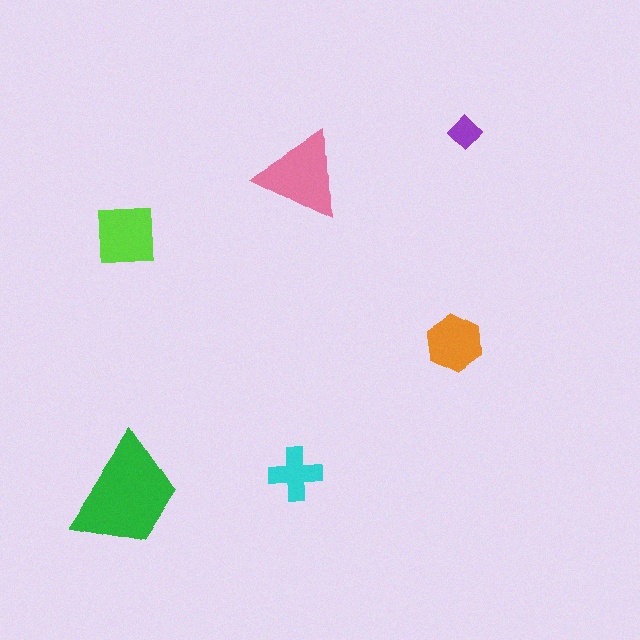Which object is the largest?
The green trapezoid.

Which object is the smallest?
The purple diamond.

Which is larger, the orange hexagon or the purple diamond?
The orange hexagon.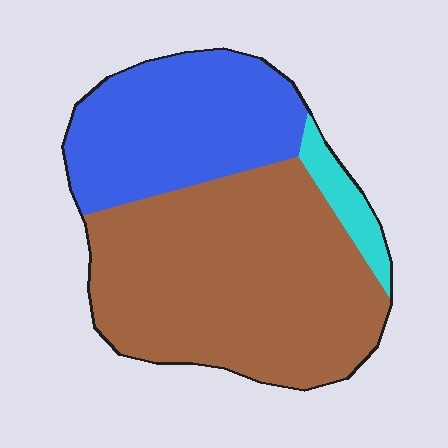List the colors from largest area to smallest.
From largest to smallest: brown, blue, cyan.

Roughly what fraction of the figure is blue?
Blue takes up about one third (1/3) of the figure.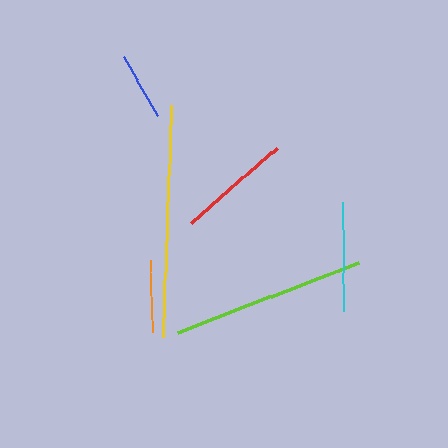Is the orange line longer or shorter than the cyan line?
The cyan line is longer than the orange line.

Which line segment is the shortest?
The blue line is the shortest at approximately 68 pixels.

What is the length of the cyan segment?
The cyan segment is approximately 109 pixels long.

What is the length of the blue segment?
The blue segment is approximately 68 pixels long.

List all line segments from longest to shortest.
From longest to shortest: yellow, lime, red, cyan, orange, blue.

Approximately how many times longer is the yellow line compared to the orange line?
The yellow line is approximately 3.2 times the length of the orange line.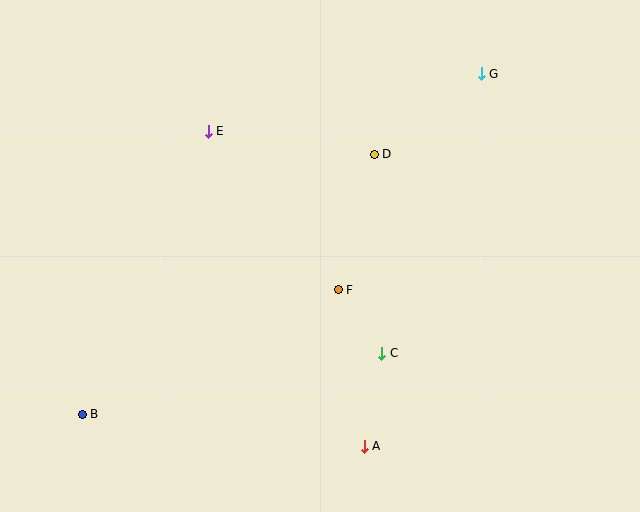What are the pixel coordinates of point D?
Point D is at (374, 154).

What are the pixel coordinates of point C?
Point C is at (382, 353).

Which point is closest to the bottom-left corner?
Point B is closest to the bottom-left corner.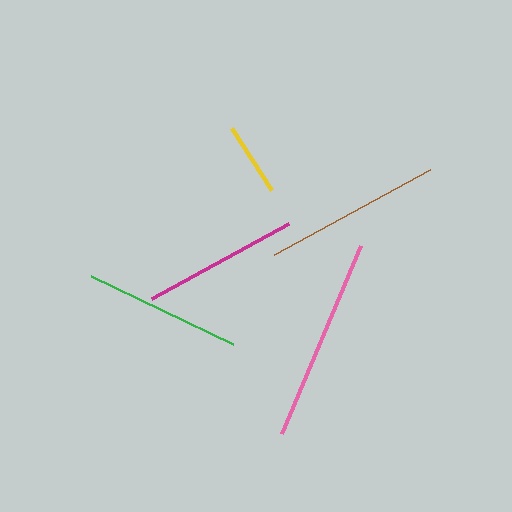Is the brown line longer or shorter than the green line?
The brown line is longer than the green line.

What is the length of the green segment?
The green segment is approximately 158 pixels long.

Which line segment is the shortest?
The yellow line is the shortest at approximately 74 pixels.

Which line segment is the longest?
The pink line is the longest at approximately 204 pixels.